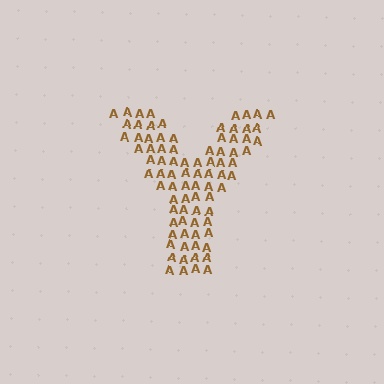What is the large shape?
The large shape is the letter Y.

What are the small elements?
The small elements are letter A's.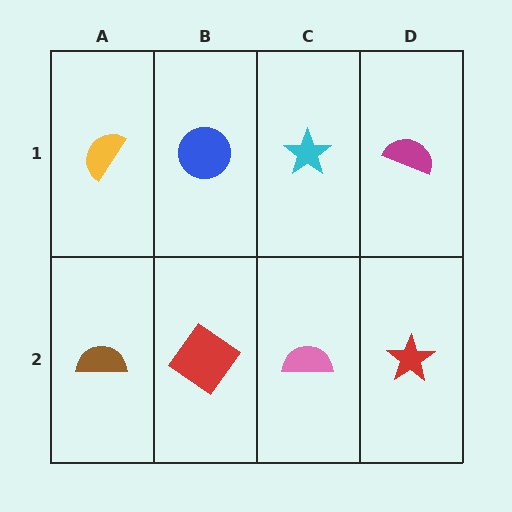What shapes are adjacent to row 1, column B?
A red diamond (row 2, column B), a yellow semicircle (row 1, column A), a cyan star (row 1, column C).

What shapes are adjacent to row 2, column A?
A yellow semicircle (row 1, column A), a red diamond (row 2, column B).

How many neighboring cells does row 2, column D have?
2.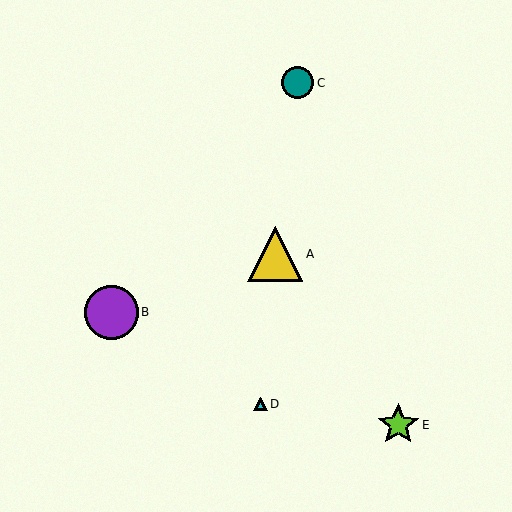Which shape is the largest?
The yellow triangle (labeled A) is the largest.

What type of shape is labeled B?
Shape B is a purple circle.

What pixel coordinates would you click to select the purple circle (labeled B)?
Click at (112, 312) to select the purple circle B.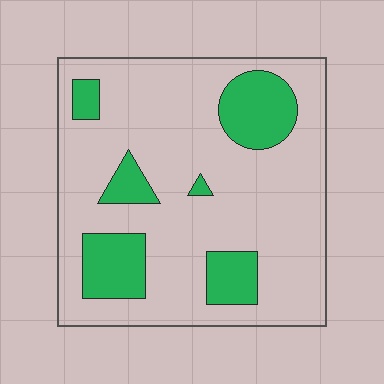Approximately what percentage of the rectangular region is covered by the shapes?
Approximately 20%.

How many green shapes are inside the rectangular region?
6.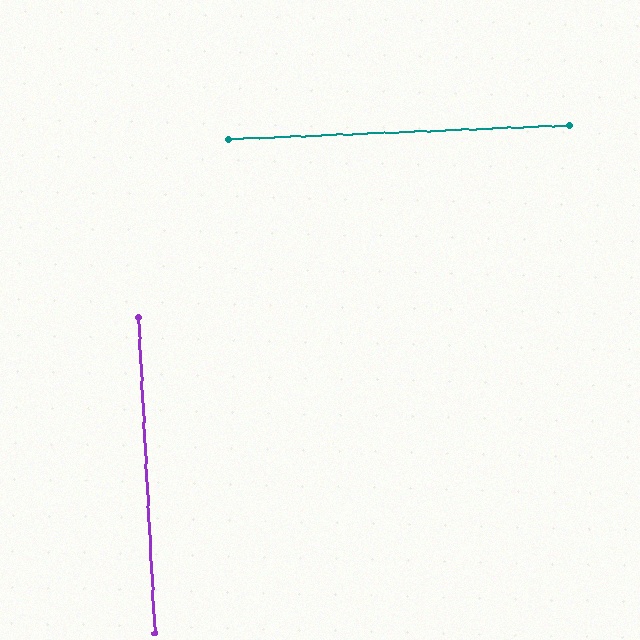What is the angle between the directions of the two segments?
Approximately 89 degrees.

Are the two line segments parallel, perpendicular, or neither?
Perpendicular — they meet at approximately 89°.